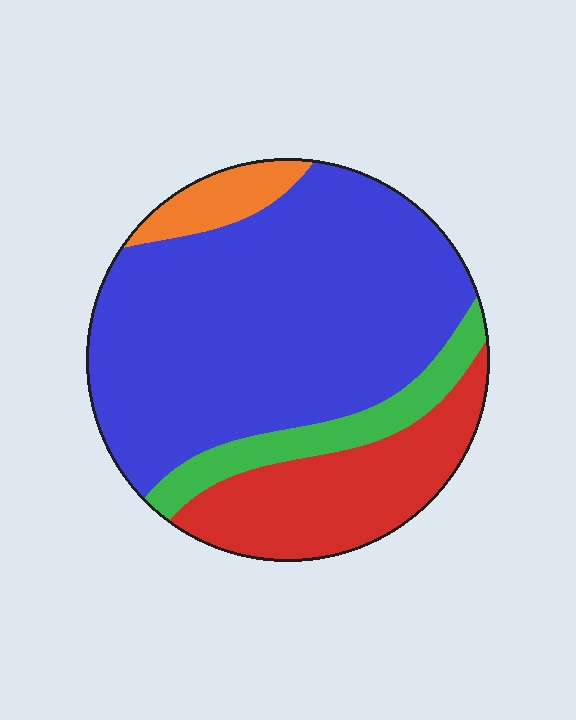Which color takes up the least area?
Orange, at roughly 5%.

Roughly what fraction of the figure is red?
Red takes up less than a quarter of the figure.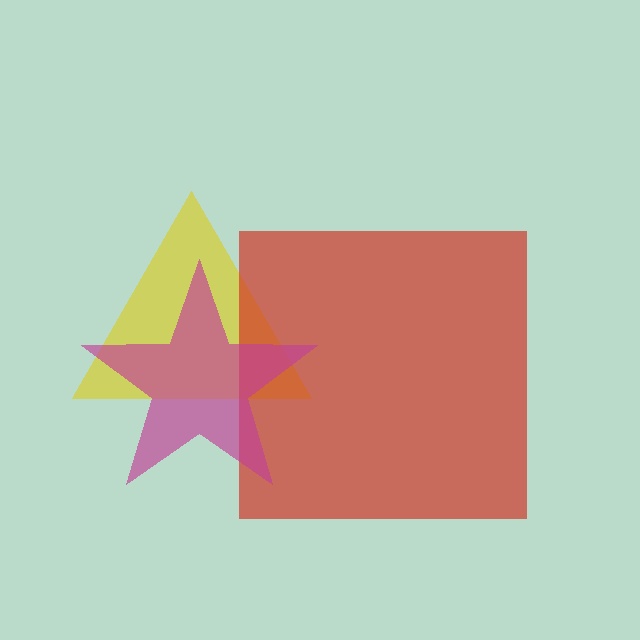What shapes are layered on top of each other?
The layered shapes are: a yellow triangle, a red square, a magenta star.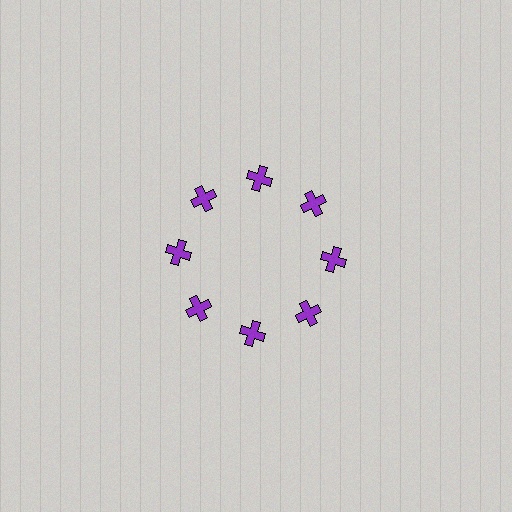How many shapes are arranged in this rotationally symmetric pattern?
There are 8 shapes, arranged in 8 groups of 1.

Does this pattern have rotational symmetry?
Yes, this pattern has 8-fold rotational symmetry. It looks the same after rotating 45 degrees around the center.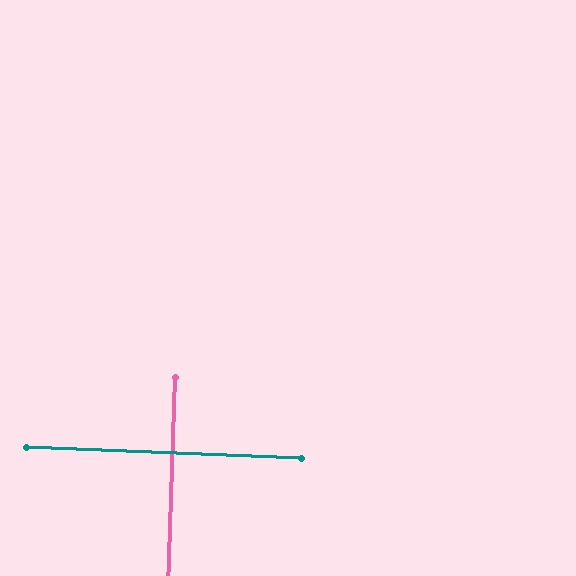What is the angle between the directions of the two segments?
Approximately 90 degrees.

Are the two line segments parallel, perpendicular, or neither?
Perpendicular — they meet at approximately 90°.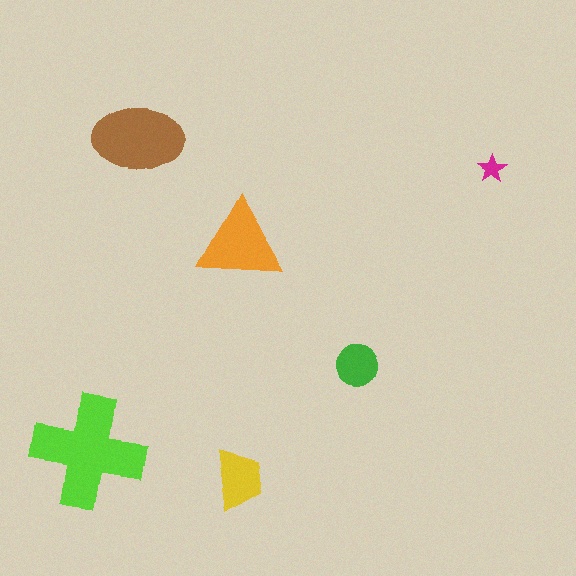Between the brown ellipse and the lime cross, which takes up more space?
The lime cross.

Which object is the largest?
The lime cross.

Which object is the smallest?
The magenta star.